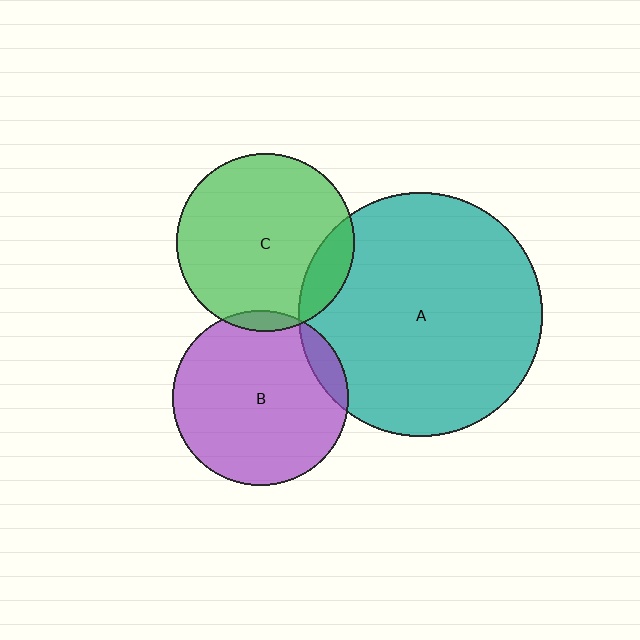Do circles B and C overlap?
Yes.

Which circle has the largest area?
Circle A (teal).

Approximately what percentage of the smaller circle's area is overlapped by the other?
Approximately 5%.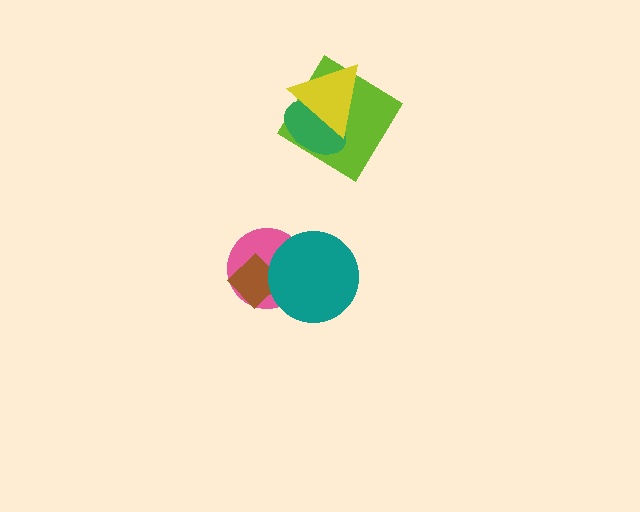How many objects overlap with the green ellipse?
2 objects overlap with the green ellipse.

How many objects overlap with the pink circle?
2 objects overlap with the pink circle.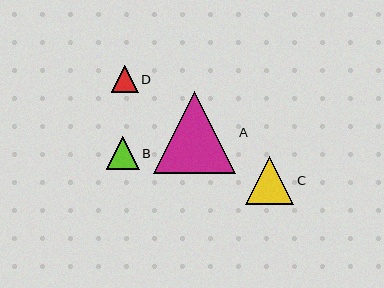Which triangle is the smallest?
Triangle D is the smallest with a size of approximately 27 pixels.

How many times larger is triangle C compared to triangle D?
Triangle C is approximately 1.8 times the size of triangle D.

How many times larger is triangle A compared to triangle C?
Triangle A is approximately 1.7 times the size of triangle C.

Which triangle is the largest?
Triangle A is the largest with a size of approximately 82 pixels.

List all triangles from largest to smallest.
From largest to smallest: A, C, B, D.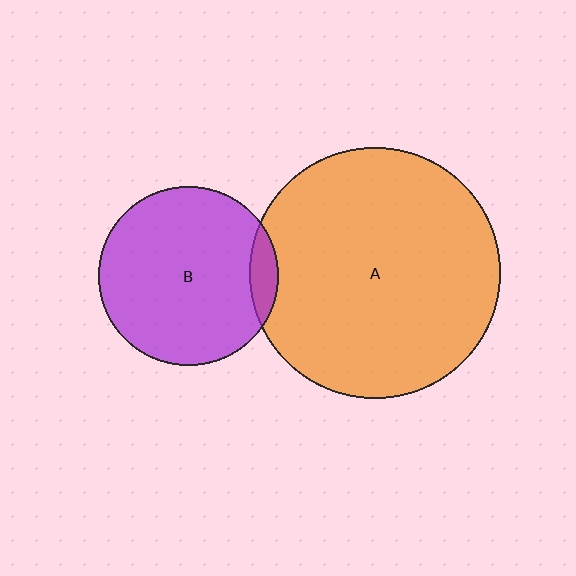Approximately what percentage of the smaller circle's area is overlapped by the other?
Approximately 10%.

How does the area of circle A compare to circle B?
Approximately 2.0 times.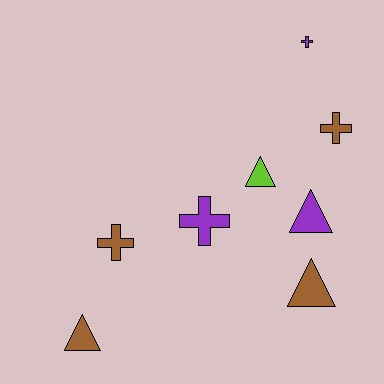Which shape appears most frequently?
Cross, with 4 objects.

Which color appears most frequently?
Brown, with 4 objects.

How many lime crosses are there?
There are no lime crosses.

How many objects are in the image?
There are 8 objects.